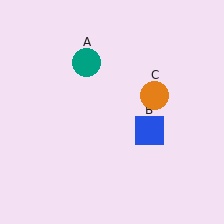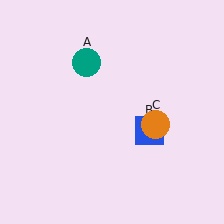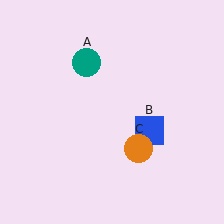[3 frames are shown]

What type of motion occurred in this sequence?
The orange circle (object C) rotated clockwise around the center of the scene.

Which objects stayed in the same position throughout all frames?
Teal circle (object A) and blue square (object B) remained stationary.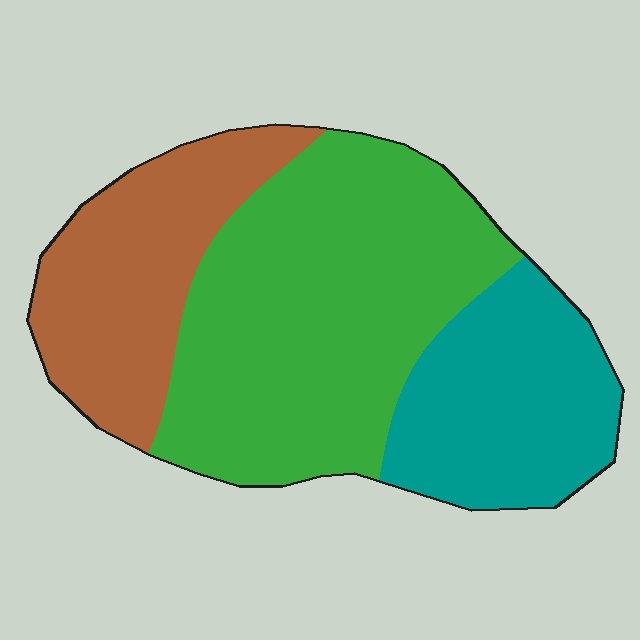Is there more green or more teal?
Green.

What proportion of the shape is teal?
Teal covers 25% of the shape.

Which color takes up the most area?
Green, at roughly 50%.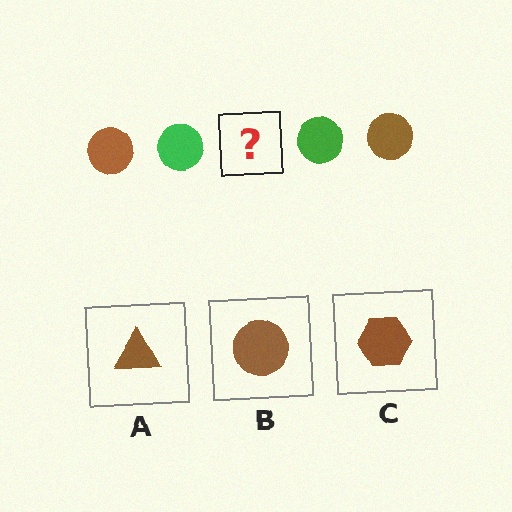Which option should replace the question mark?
Option B.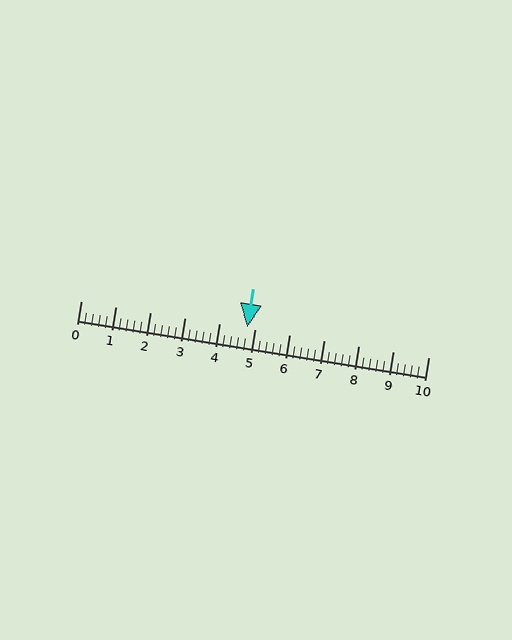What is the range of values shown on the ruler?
The ruler shows values from 0 to 10.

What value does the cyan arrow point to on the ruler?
The cyan arrow points to approximately 4.8.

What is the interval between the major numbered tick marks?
The major tick marks are spaced 1 units apart.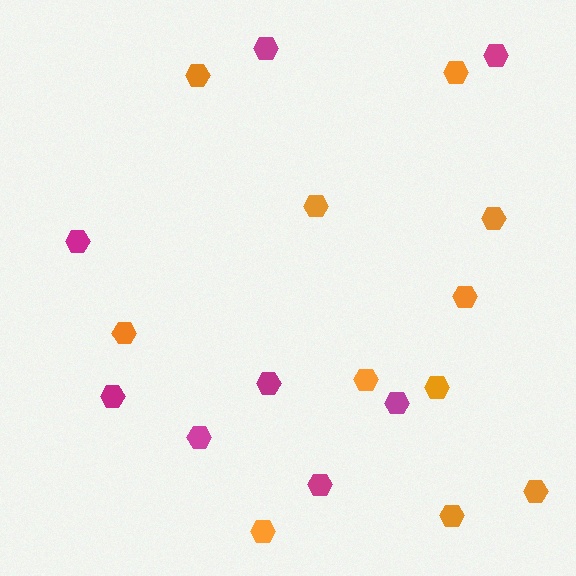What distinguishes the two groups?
There are 2 groups: one group of orange hexagons (11) and one group of magenta hexagons (8).